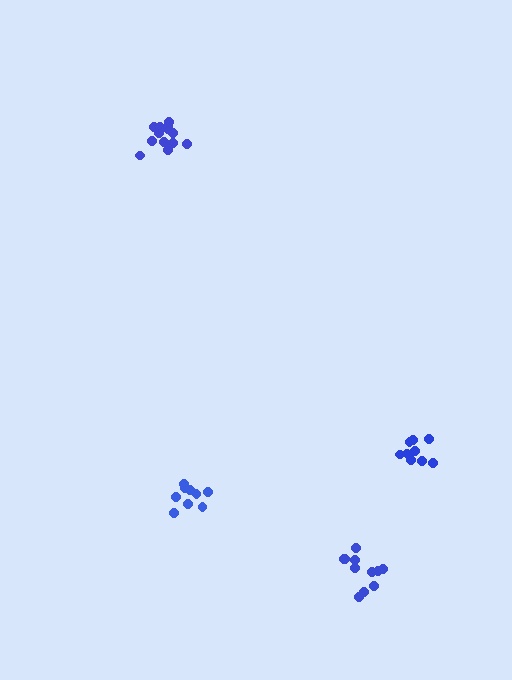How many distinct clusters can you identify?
There are 4 distinct clusters.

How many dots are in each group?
Group 1: 11 dots, Group 2: 13 dots, Group 3: 9 dots, Group 4: 9 dots (42 total).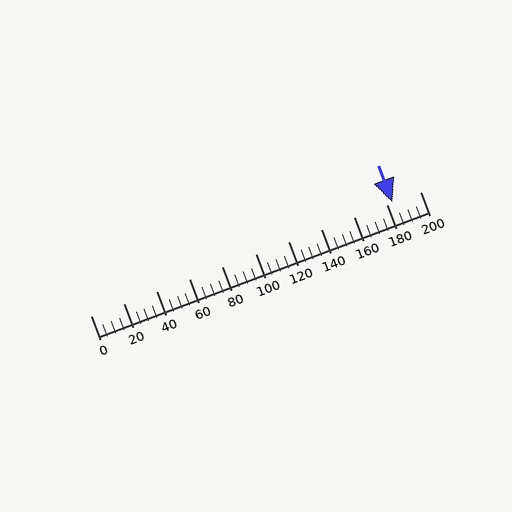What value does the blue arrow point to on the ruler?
The blue arrow points to approximately 183.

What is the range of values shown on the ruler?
The ruler shows values from 0 to 200.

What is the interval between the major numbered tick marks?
The major tick marks are spaced 20 units apart.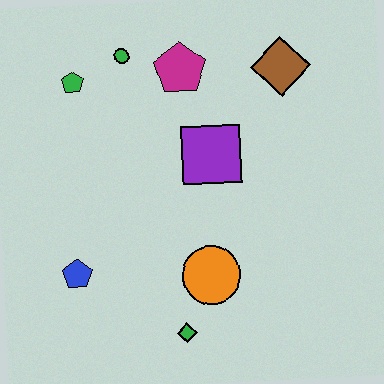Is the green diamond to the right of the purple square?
No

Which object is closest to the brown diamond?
The magenta pentagon is closest to the brown diamond.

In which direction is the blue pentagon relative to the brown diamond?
The blue pentagon is to the left of the brown diamond.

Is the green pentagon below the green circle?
Yes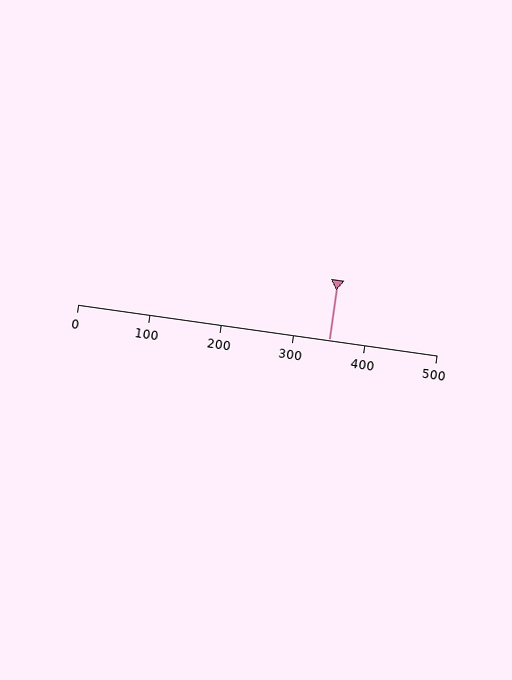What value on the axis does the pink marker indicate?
The marker indicates approximately 350.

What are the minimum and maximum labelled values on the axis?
The axis runs from 0 to 500.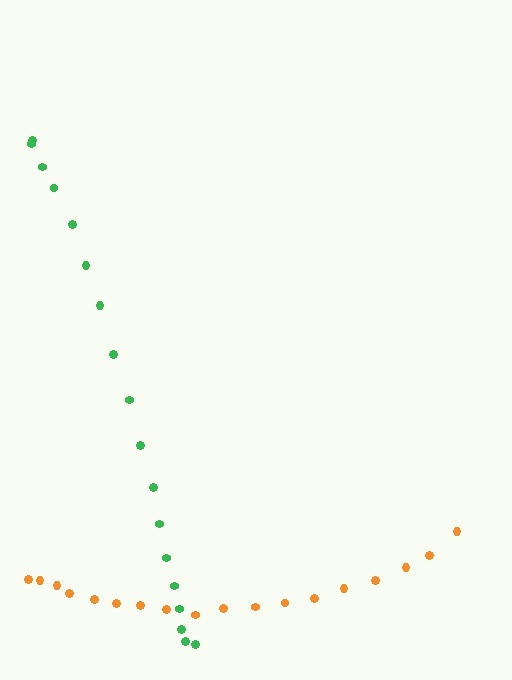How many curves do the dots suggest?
There are 2 distinct paths.